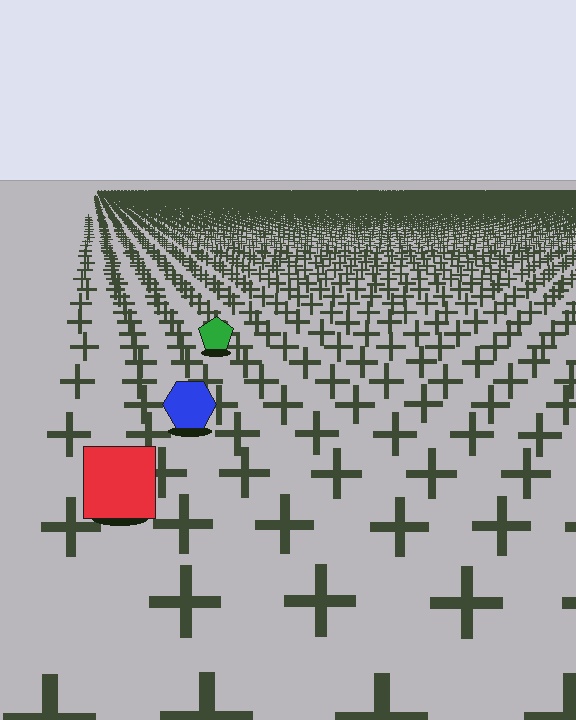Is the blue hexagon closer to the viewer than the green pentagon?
Yes. The blue hexagon is closer — you can tell from the texture gradient: the ground texture is coarser near it.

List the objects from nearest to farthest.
From nearest to farthest: the red square, the blue hexagon, the green pentagon.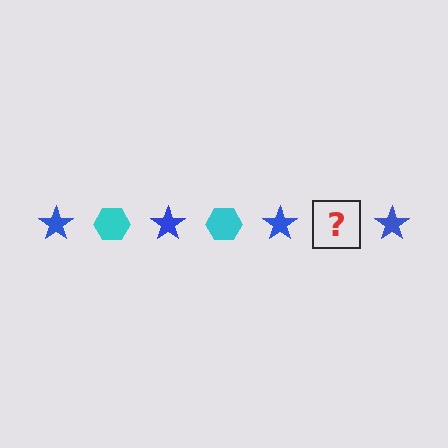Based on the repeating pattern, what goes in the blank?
The blank should be a cyan hexagon.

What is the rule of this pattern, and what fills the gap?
The rule is that the pattern alternates between blue star and cyan hexagon. The gap should be filled with a cyan hexagon.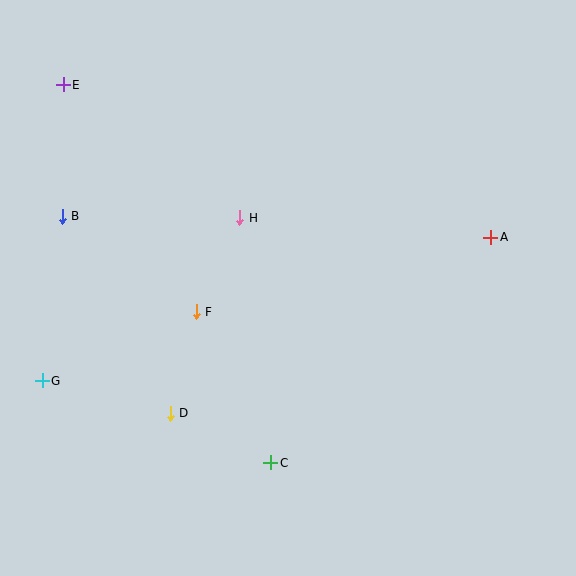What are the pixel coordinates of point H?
Point H is at (240, 218).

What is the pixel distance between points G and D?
The distance between G and D is 132 pixels.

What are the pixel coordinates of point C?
Point C is at (271, 463).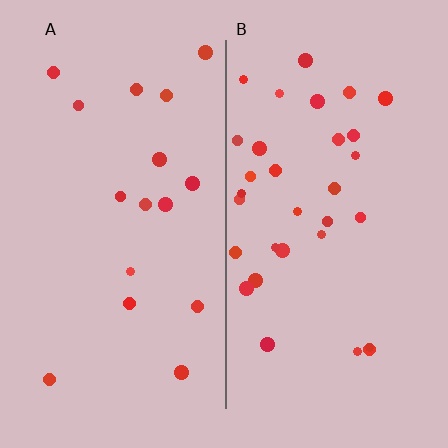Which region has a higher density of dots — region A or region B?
B (the right).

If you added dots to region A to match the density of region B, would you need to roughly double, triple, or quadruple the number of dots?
Approximately double.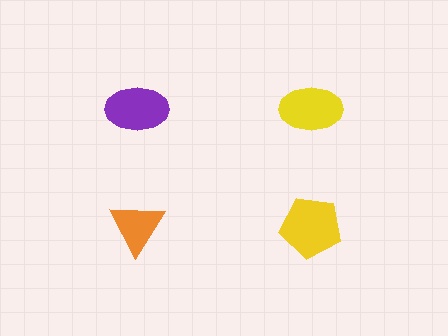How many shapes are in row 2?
2 shapes.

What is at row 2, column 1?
An orange triangle.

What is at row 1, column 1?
A purple ellipse.